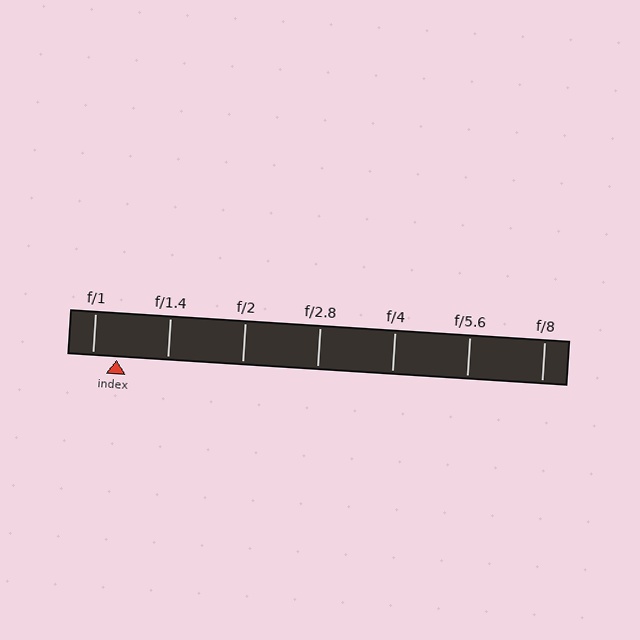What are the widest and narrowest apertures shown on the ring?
The widest aperture shown is f/1 and the narrowest is f/8.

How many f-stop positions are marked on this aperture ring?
There are 7 f-stop positions marked.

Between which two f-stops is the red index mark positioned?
The index mark is between f/1 and f/1.4.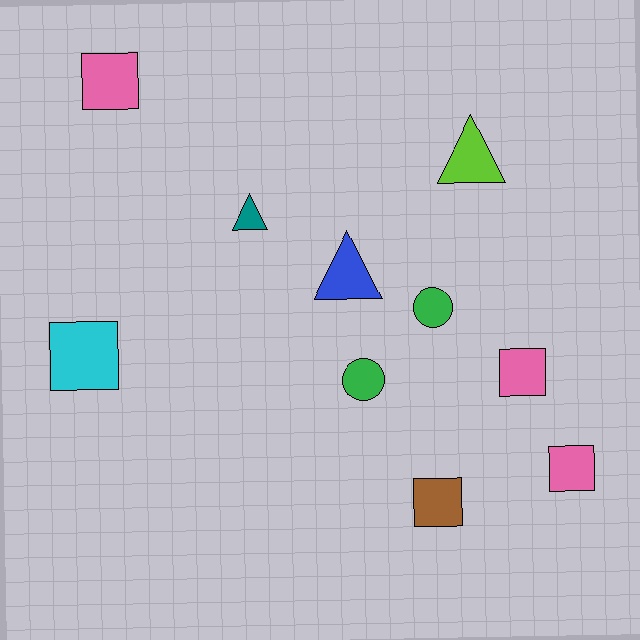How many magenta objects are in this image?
There are no magenta objects.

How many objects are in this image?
There are 10 objects.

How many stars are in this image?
There are no stars.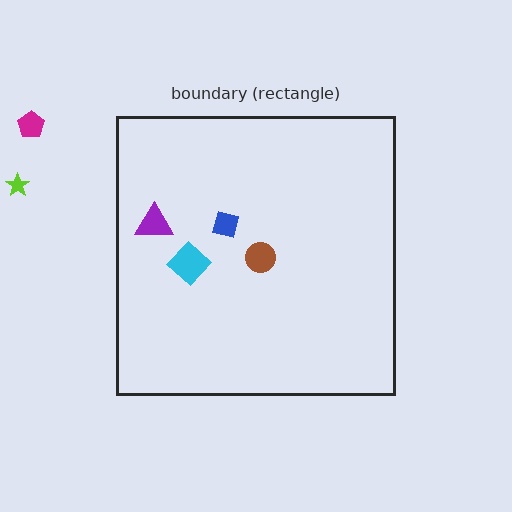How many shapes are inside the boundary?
4 inside, 2 outside.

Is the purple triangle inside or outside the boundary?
Inside.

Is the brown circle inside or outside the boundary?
Inside.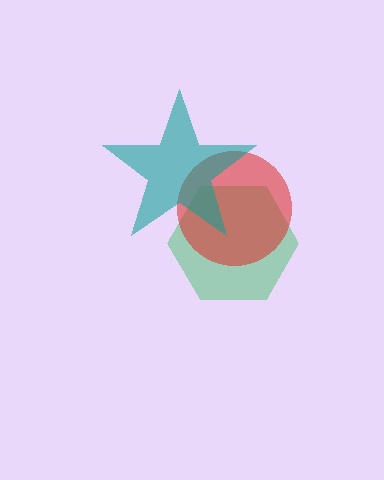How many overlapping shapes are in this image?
There are 3 overlapping shapes in the image.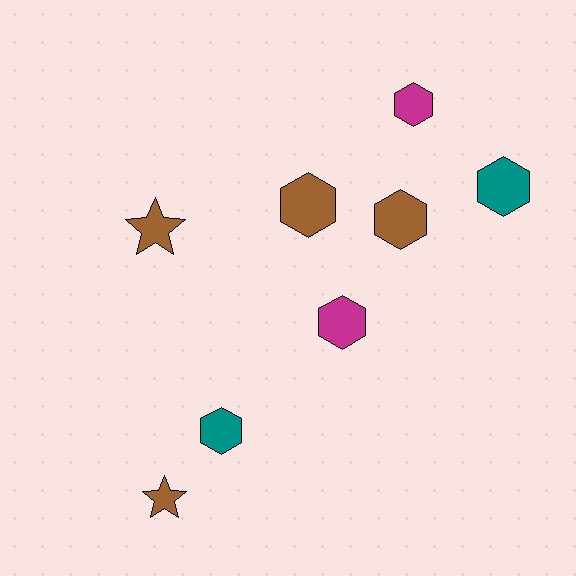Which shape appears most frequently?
Hexagon, with 6 objects.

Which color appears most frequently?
Brown, with 4 objects.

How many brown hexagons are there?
There are 2 brown hexagons.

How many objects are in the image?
There are 8 objects.